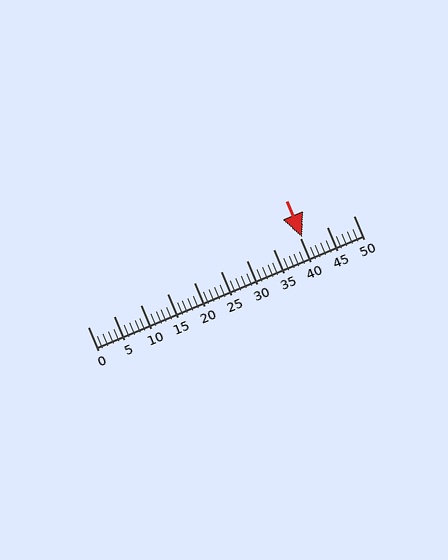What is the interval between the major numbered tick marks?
The major tick marks are spaced 5 units apart.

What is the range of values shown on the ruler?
The ruler shows values from 0 to 50.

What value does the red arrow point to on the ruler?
The red arrow points to approximately 40.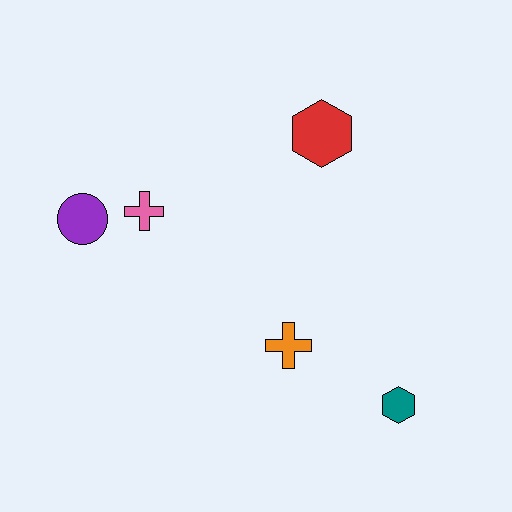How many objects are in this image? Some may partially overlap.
There are 5 objects.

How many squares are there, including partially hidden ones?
There are no squares.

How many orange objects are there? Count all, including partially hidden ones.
There is 1 orange object.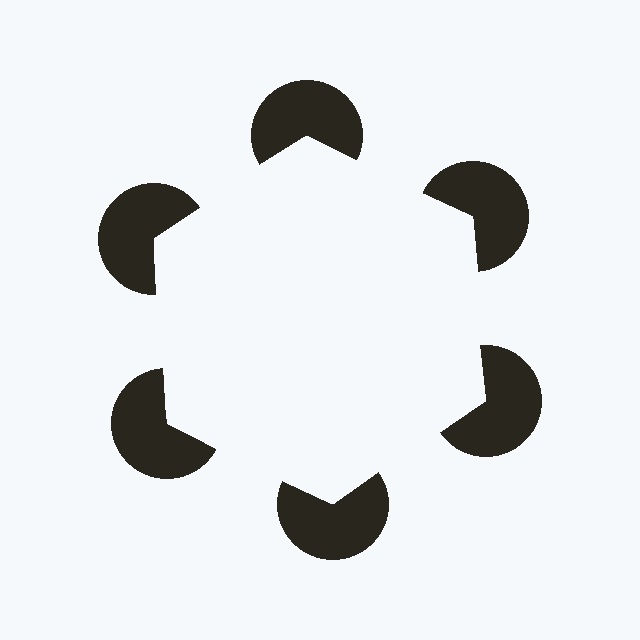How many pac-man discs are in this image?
There are 6 — one at each vertex of the illusory hexagon.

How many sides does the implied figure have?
6 sides.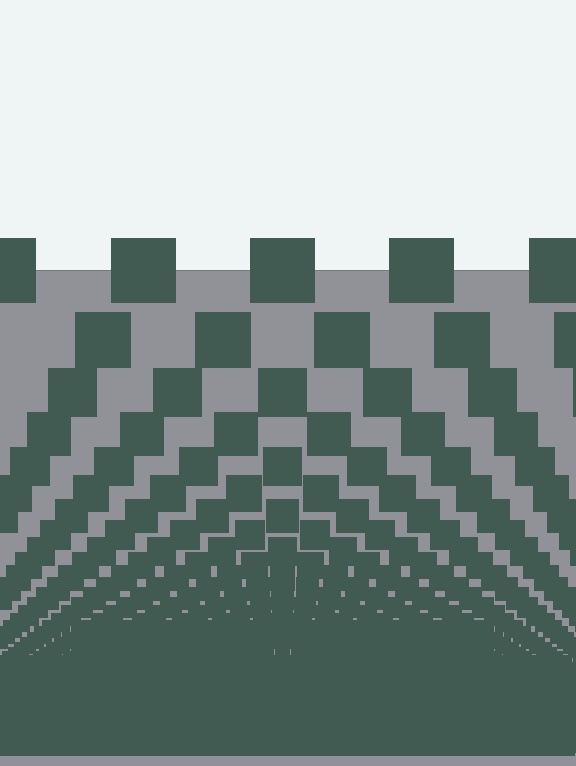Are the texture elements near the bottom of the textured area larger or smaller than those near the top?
Smaller. The gradient is inverted — elements near the bottom are smaller and denser.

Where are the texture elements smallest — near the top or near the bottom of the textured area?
Near the bottom.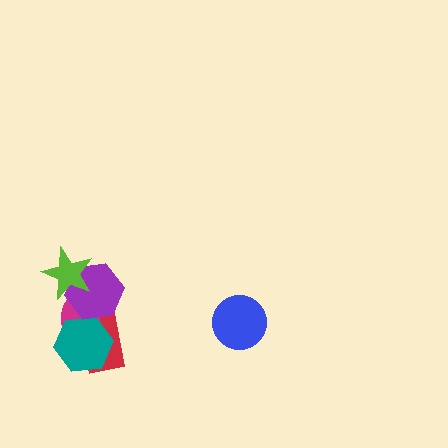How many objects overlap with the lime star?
1 object overlaps with the lime star.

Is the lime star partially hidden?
No, no other shape covers it.